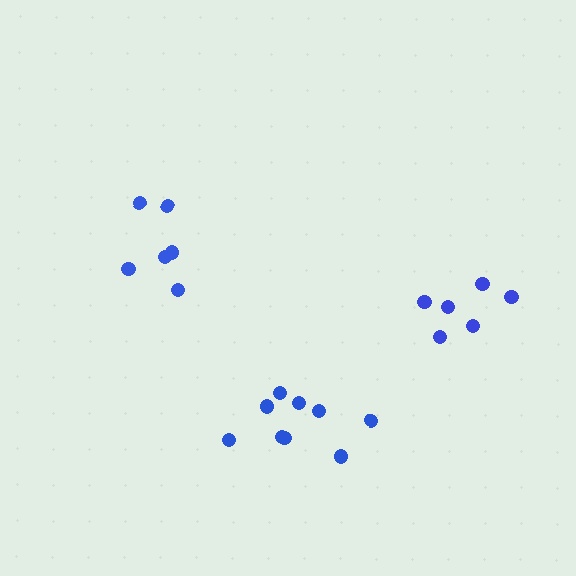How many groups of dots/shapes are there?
There are 3 groups.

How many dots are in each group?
Group 1: 6 dots, Group 2: 9 dots, Group 3: 6 dots (21 total).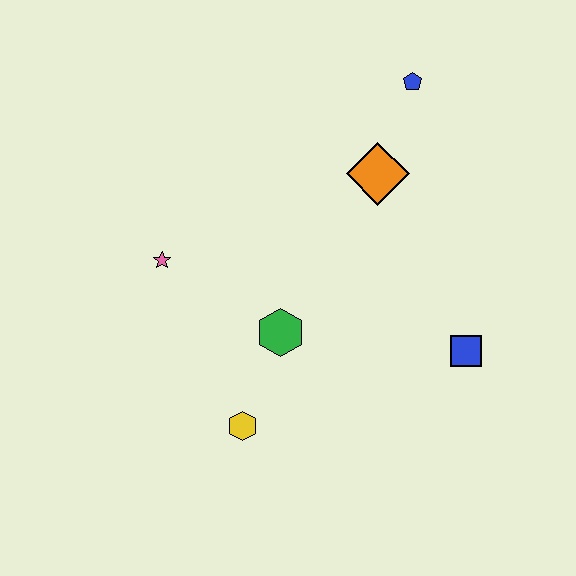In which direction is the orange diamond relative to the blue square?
The orange diamond is above the blue square.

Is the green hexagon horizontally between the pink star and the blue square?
Yes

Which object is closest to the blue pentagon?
The orange diamond is closest to the blue pentagon.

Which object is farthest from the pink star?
The blue square is farthest from the pink star.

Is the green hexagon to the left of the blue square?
Yes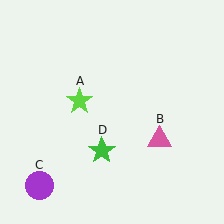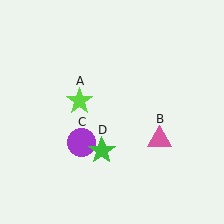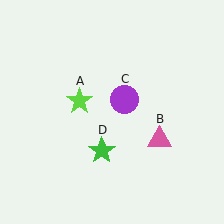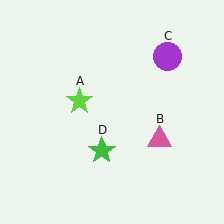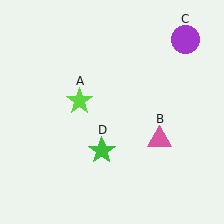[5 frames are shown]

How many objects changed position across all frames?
1 object changed position: purple circle (object C).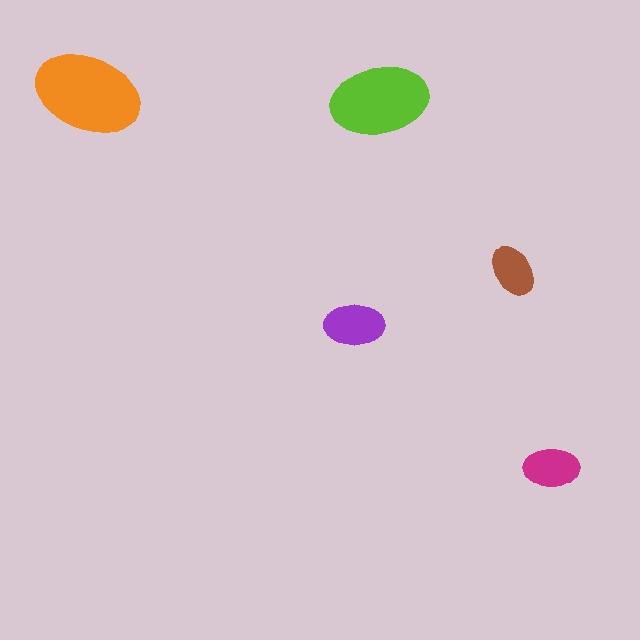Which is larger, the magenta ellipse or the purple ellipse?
The purple one.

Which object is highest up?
The orange ellipse is topmost.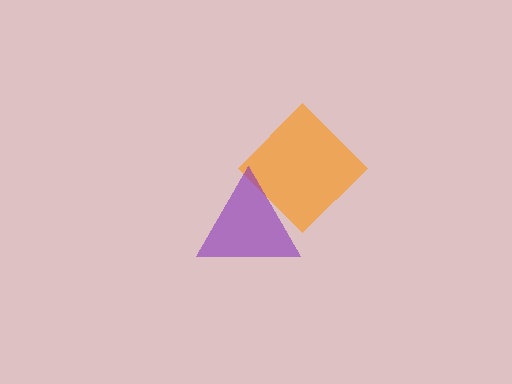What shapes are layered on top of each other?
The layered shapes are: an orange diamond, a purple triangle.